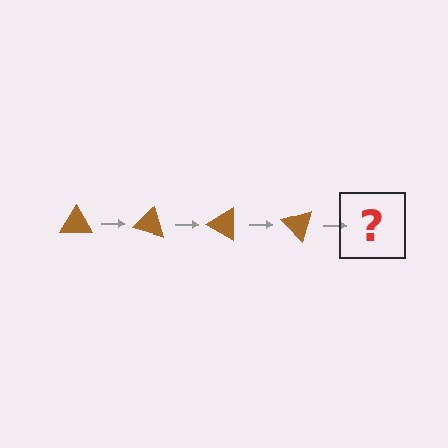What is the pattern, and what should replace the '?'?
The pattern is that the triangle rotates 15 degrees each step. The '?' should be a brown triangle rotated 60 degrees.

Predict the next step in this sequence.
The next step is a brown triangle rotated 60 degrees.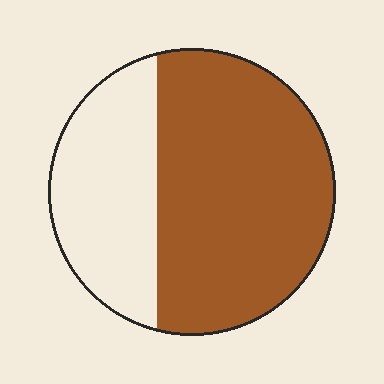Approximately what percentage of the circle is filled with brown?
Approximately 65%.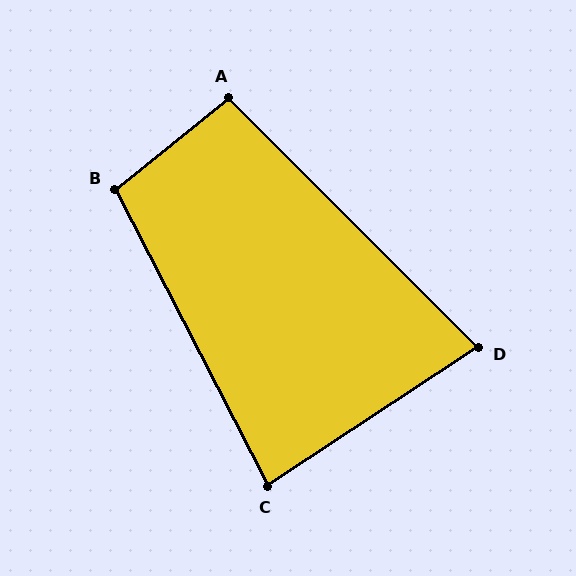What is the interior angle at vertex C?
Approximately 84 degrees (acute).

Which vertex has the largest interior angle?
B, at approximately 102 degrees.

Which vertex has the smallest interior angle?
D, at approximately 78 degrees.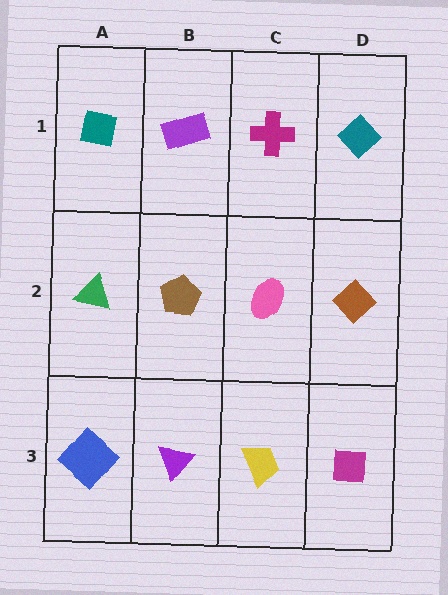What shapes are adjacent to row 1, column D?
A brown diamond (row 2, column D), a magenta cross (row 1, column C).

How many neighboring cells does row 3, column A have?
2.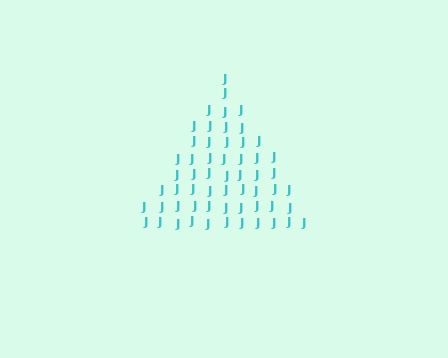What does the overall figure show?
The overall figure shows a triangle.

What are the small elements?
The small elements are letter J's.